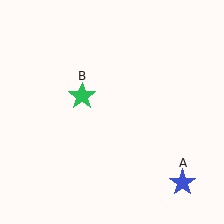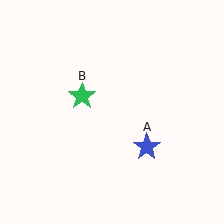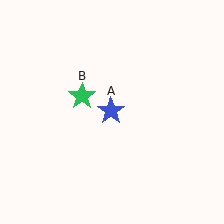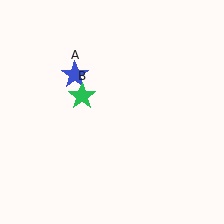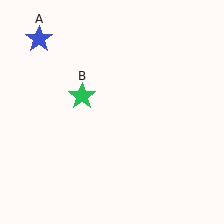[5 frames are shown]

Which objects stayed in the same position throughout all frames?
Green star (object B) remained stationary.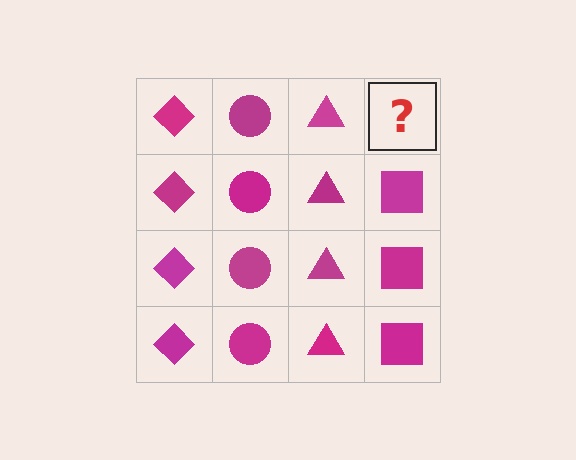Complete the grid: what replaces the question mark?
The question mark should be replaced with a magenta square.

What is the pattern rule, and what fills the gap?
The rule is that each column has a consistent shape. The gap should be filled with a magenta square.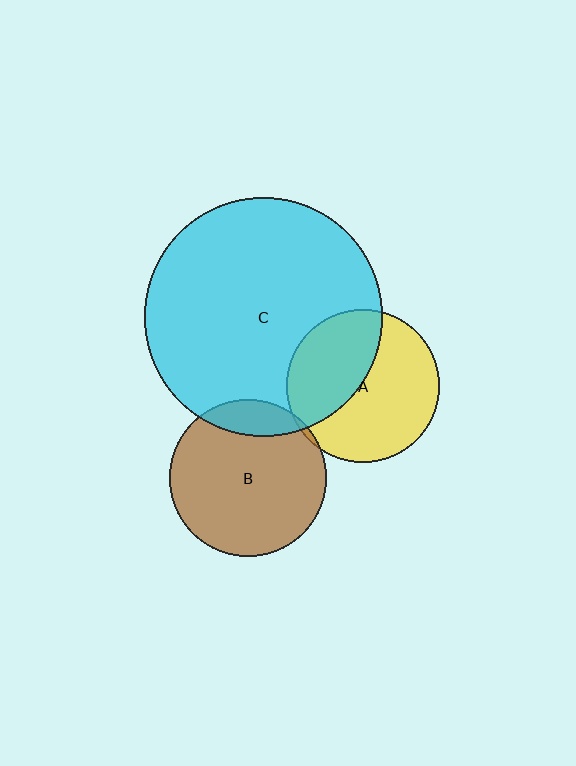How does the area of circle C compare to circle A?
Approximately 2.4 times.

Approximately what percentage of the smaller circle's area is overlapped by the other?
Approximately 40%.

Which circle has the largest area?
Circle C (cyan).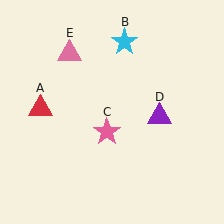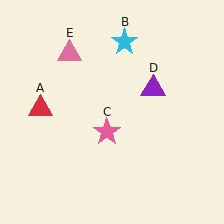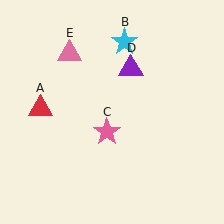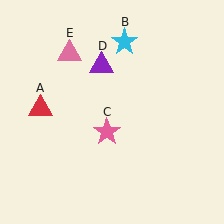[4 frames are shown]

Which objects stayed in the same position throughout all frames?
Red triangle (object A) and cyan star (object B) and pink star (object C) and pink triangle (object E) remained stationary.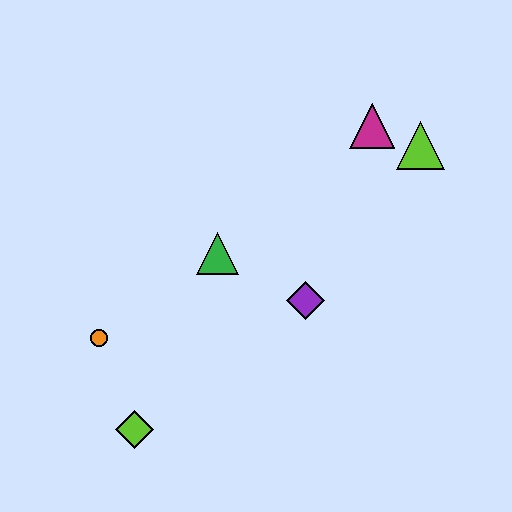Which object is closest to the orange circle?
The lime diamond is closest to the orange circle.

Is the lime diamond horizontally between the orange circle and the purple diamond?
Yes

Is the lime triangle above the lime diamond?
Yes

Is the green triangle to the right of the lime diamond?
Yes